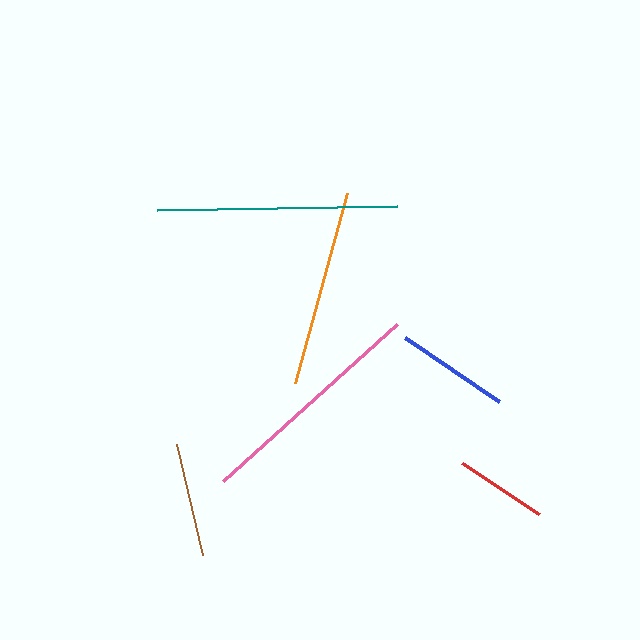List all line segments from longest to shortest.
From longest to shortest: teal, pink, orange, brown, blue, red.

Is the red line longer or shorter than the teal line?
The teal line is longer than the red line.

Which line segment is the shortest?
The red line is the shortest at approximately 92 pixels.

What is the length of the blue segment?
The blue segment is approximately 114 pixels long.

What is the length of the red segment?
The red segment is approximately 92 pixels long.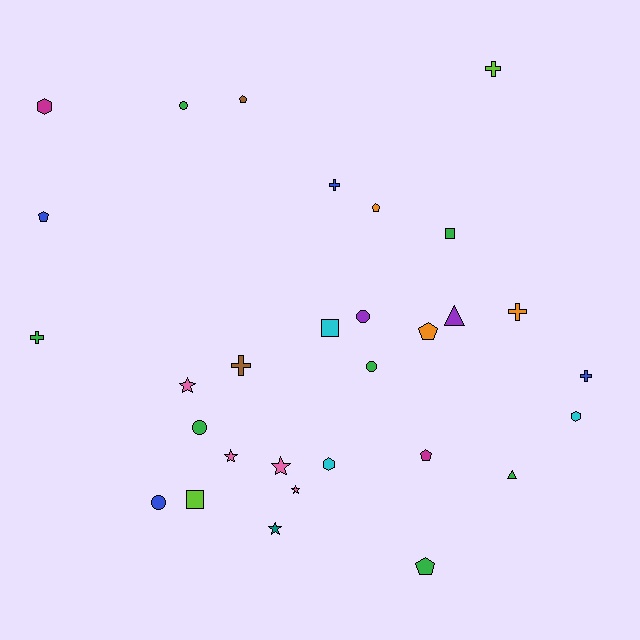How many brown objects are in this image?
There are 2 brown objects.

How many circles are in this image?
There are 5 circles.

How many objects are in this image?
There are 30 objects.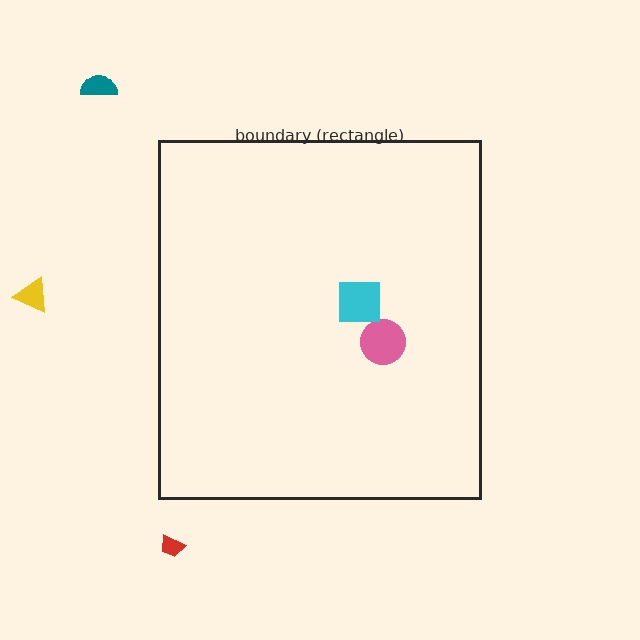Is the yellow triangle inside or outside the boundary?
Outside.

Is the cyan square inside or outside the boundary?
Inside.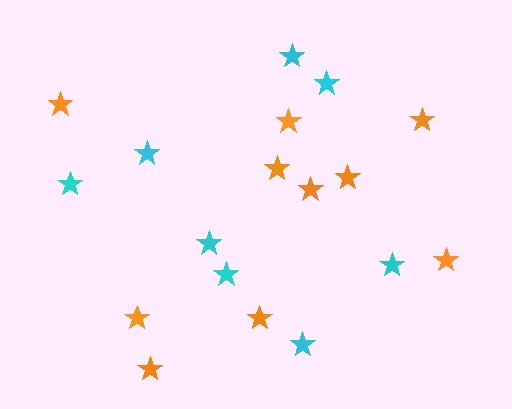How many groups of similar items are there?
There are 2 groups: one group of cyan stars (8) and one group of orange stars (10).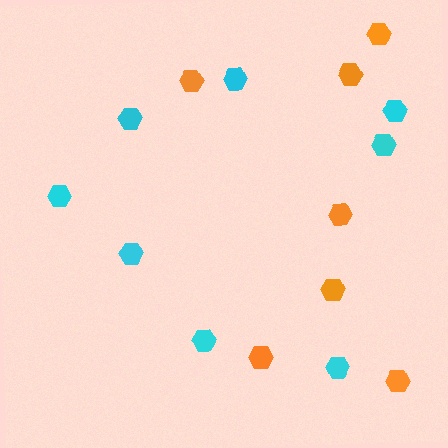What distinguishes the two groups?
There are 2 groups: one group of orange hexagons (7) and one group of cyan hexagons (8).